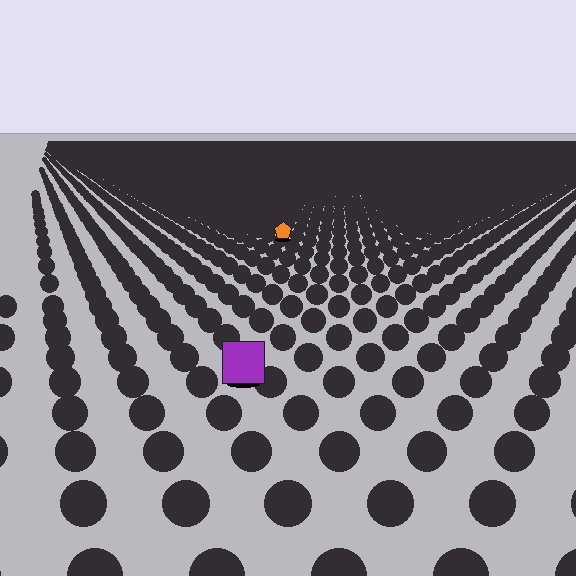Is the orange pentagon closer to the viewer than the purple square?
No. The purple square is closer — you can tell from the texture gradient: the ground texture is coarser near it.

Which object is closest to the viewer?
The purple square is closest. The texture marks near it are larger and more spread out.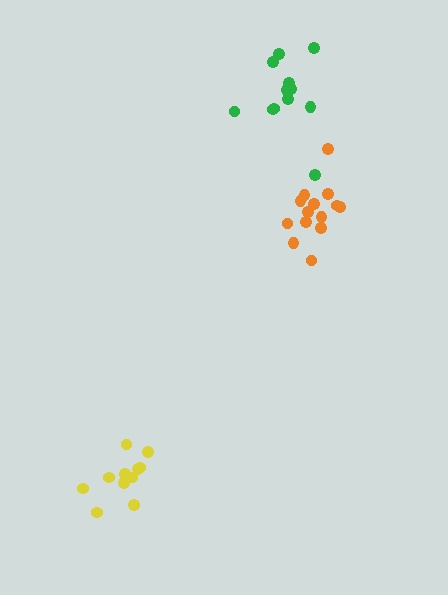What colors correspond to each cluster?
The clusters are colored: orange, yellow, green.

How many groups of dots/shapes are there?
There are 3 groups.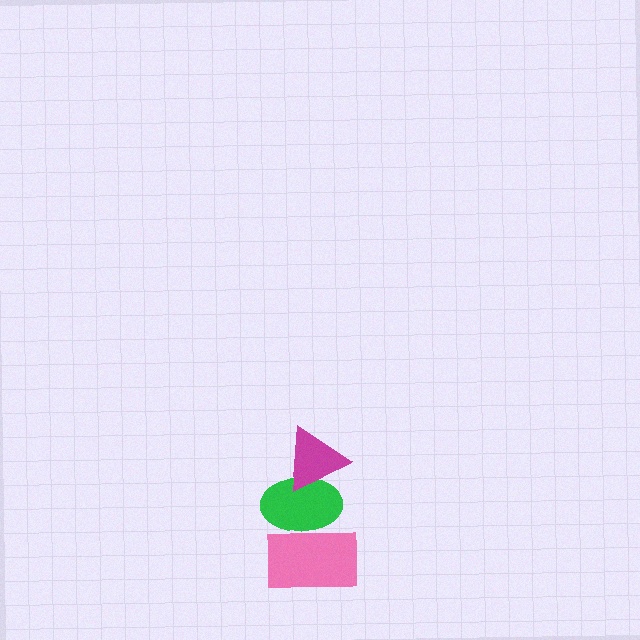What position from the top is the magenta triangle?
The magenta triangle is 1st from the top.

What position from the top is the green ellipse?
The green ellipse is 2nd from the top.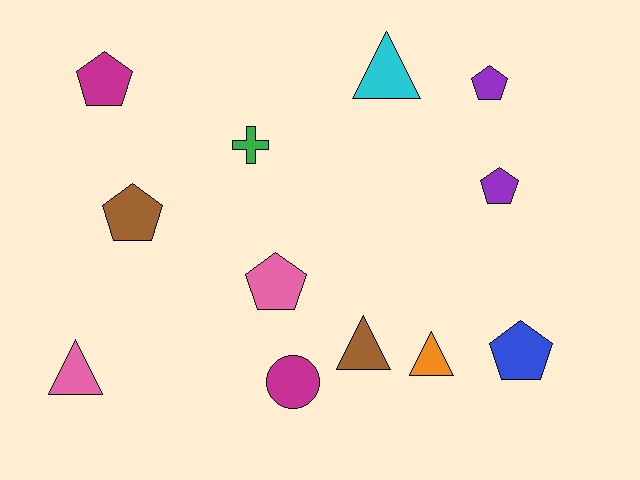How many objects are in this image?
There are 12 objects.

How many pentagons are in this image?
There are 6 pentagons.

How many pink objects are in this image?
There are 2 pink objects.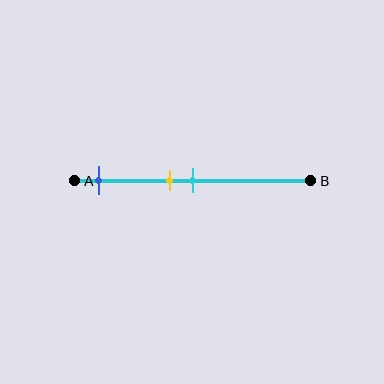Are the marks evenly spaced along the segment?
No, the marks are not evenly spaced.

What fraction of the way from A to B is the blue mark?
The blue mark is approximately 10% (0.1) of the way from A to B.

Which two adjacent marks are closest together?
The yellow and cyan marks are the closest adjacent pair.